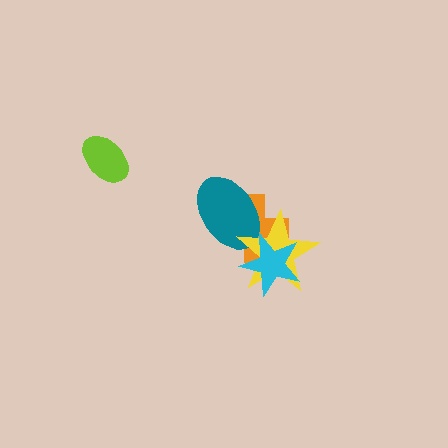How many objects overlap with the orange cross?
3 objects overlap with the orange cross.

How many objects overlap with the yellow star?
3 objects overlap with the yellow star.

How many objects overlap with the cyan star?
2 objects overlap with the cyan star.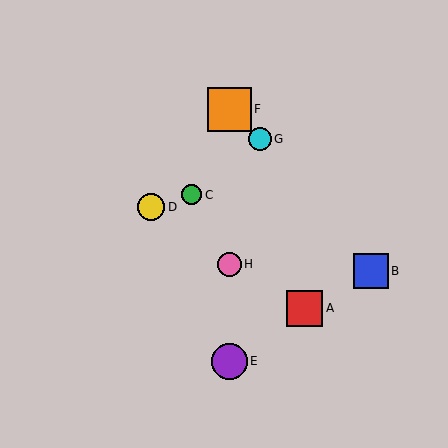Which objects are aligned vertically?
Objects E, F, H are aligned vertically.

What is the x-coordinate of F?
Object F is at x≈229.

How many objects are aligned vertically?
3 objects (E, F, H) are aligned vertically.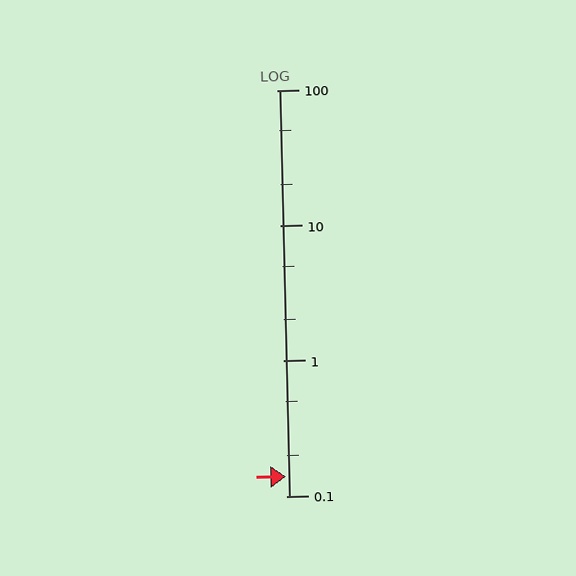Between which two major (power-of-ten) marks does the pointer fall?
The pointer is between 0.1 and 1.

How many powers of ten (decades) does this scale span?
The scale spans 3 decades, from 0.1 to 100.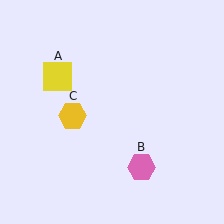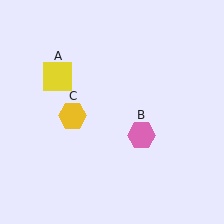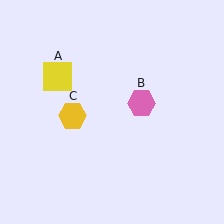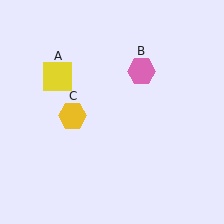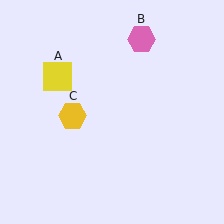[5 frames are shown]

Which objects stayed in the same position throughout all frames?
Yellow square (object A) and yellow hexagon (object C) remained stationary.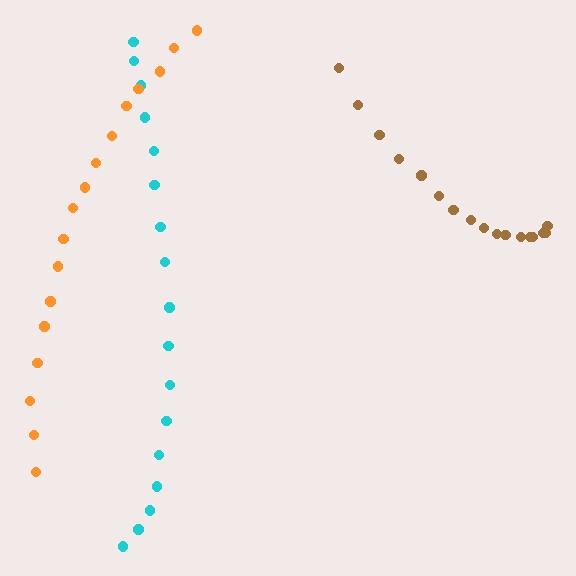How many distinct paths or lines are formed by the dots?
There are 3 distinct paths.